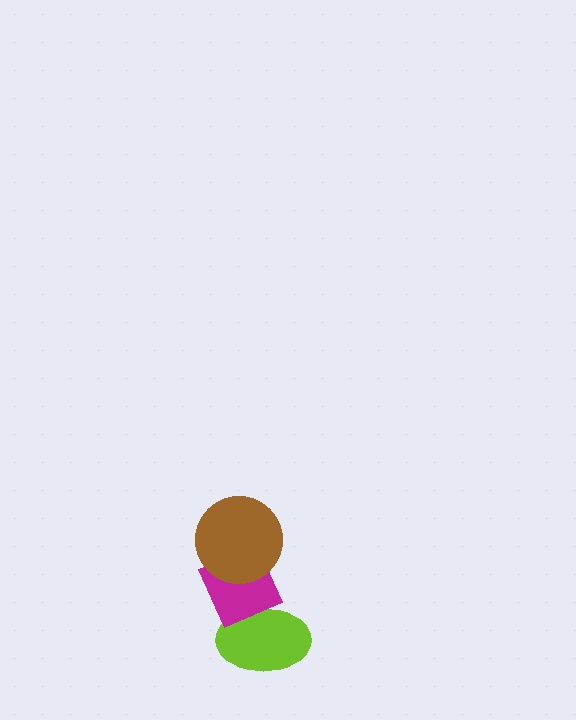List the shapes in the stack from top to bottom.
From top to bottom: the brown circle, the magenta diamond, the lime ellipse.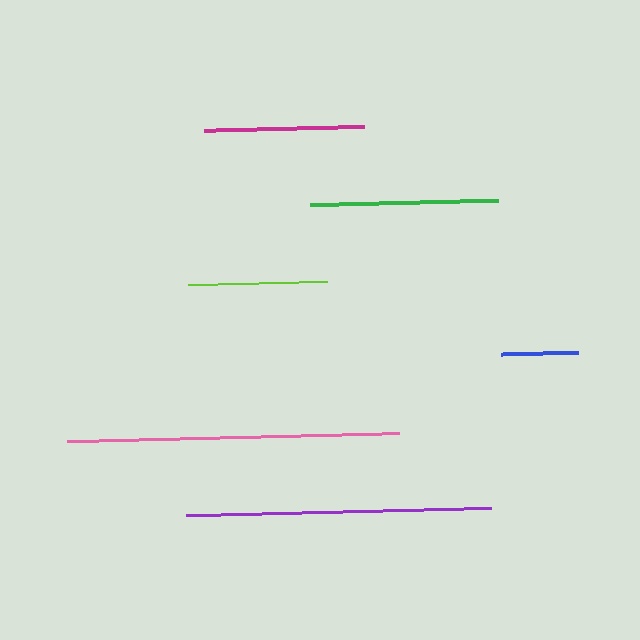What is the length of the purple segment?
The purple segment is approximately 305 pixels long.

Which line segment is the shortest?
The blue line is the shortest at approximately 77 pixels.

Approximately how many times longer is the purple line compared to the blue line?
The purple line is approximately 4.0 times the length of the blue line.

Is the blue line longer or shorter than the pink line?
The pink line is longer than the blue line.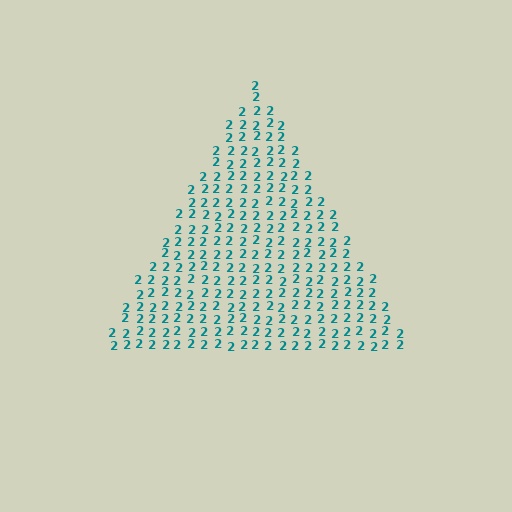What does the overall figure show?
The overall figure shows a triangle.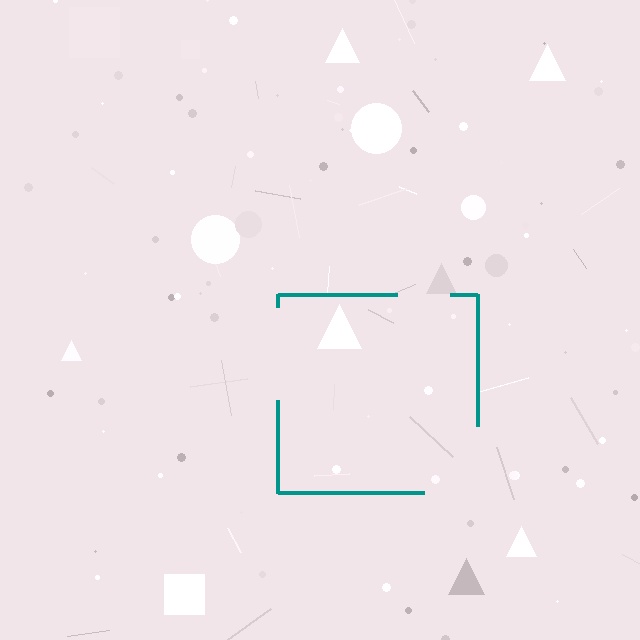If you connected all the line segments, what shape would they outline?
They would outline a square.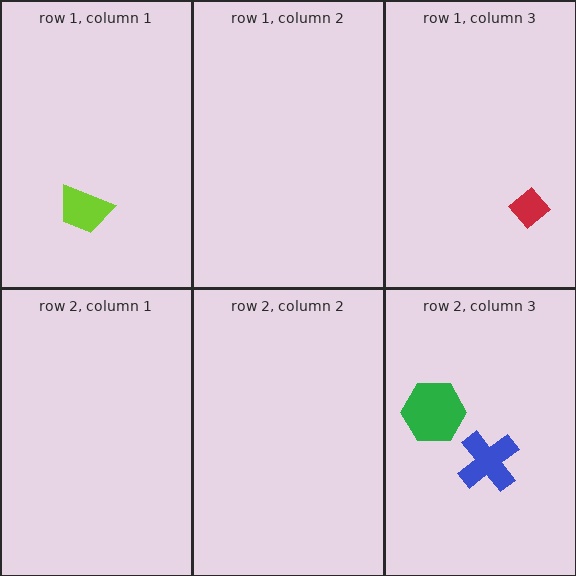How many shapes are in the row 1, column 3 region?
1.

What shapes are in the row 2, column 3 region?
The blue cross, the green hexagon.